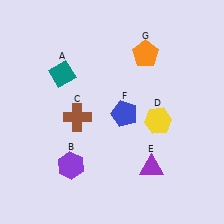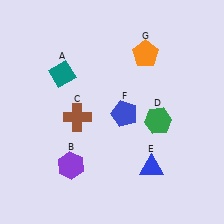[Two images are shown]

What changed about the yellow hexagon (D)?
In Image 1, D is yellow. In Image 2, it changed to green.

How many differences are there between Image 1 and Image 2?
There are 2 differences between the two images.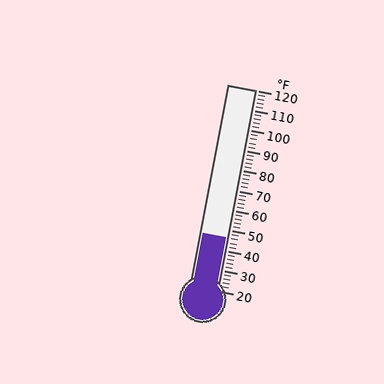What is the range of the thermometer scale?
The thermometer scale ranges from 20°F to 120°F.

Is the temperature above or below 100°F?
The temperature is below 100°F.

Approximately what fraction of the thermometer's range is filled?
The thermometer is filled to approximately 25% of its range.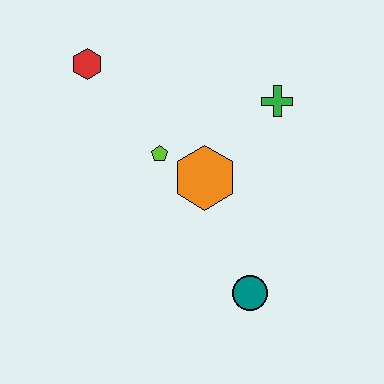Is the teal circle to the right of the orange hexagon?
Yes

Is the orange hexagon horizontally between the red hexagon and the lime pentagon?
No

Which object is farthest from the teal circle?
The red hexagon is farthest from the teal circle.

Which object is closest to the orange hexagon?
The lime pentagon is closest to the orange hexagon.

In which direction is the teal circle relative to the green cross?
The teal circle is below the green cross.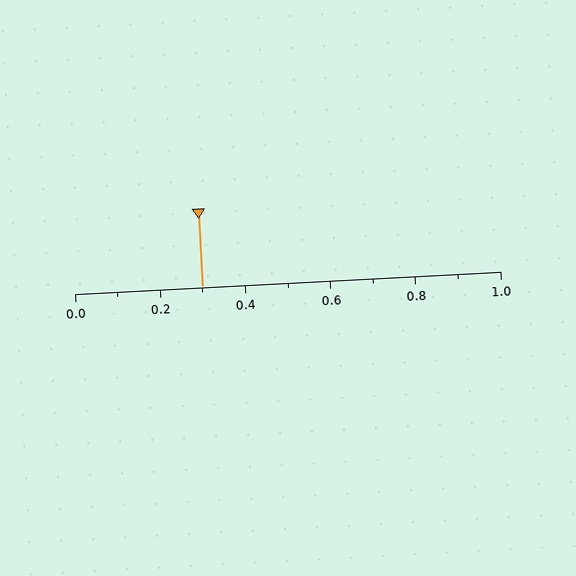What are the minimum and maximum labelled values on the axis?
The axis runs from 0.0 to 1.0.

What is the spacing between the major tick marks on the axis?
The major ticks are spaced 0.2 apart.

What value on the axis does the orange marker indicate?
The marker indicates approximately 0.3.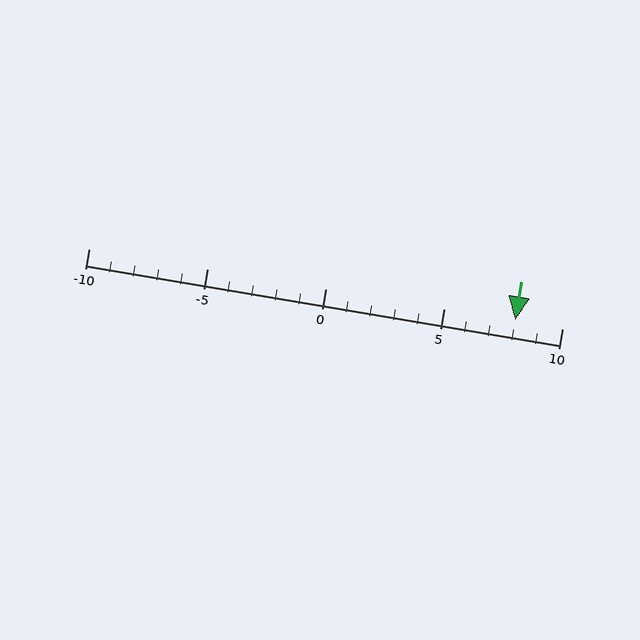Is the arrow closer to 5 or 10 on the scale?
The arrow is closer to 10.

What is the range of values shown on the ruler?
The ruler shows values from -10 to 10.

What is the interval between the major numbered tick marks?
The major tick marks are spaced 5 units apart.